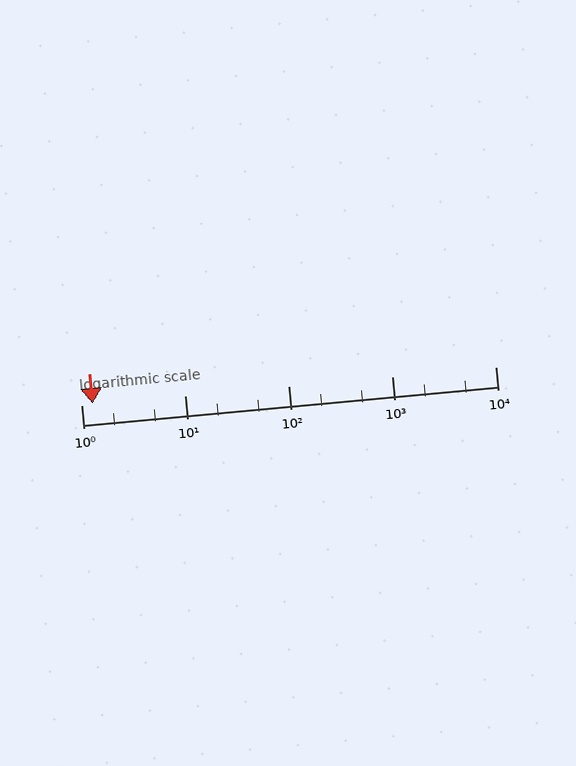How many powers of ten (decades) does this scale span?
The scale spans 4 decades, from 1 to 10000.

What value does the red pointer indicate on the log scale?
The pointer indicates approximately 1.3.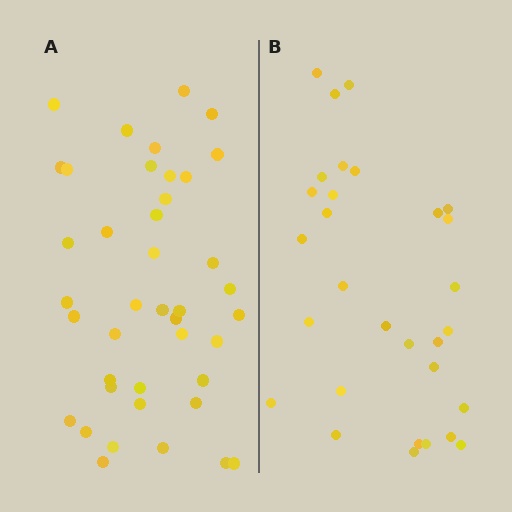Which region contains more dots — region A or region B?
Region A (the left region) has more dots.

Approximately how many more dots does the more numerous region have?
Region A has roughly 12 or so more dots than region B.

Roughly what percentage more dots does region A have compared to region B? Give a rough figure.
About 35% more.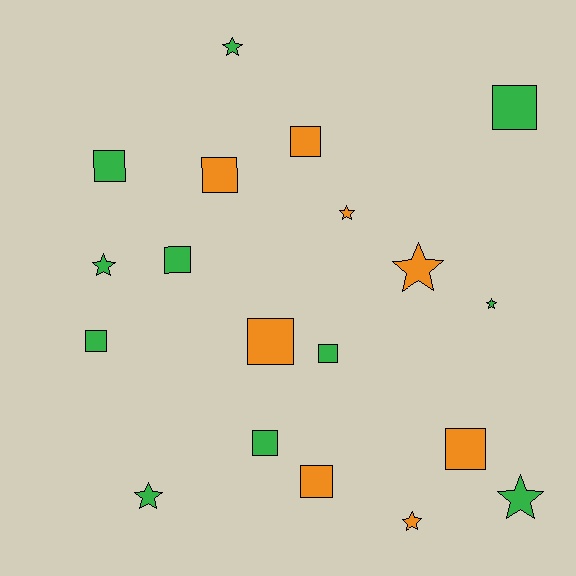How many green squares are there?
There are 6 green squares.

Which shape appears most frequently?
Square, with 11 objects.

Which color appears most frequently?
Green, with 11 objects.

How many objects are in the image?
There are 19 objects.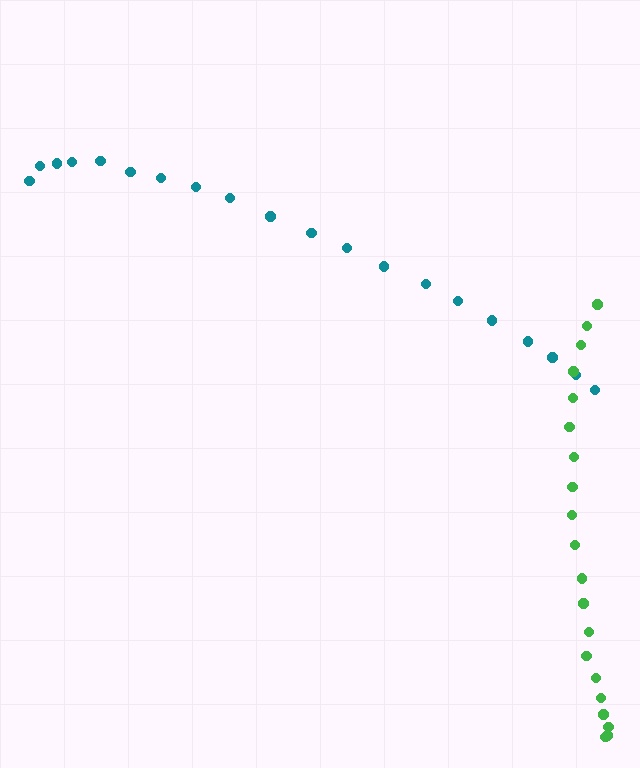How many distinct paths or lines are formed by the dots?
There are 2 distinct paths.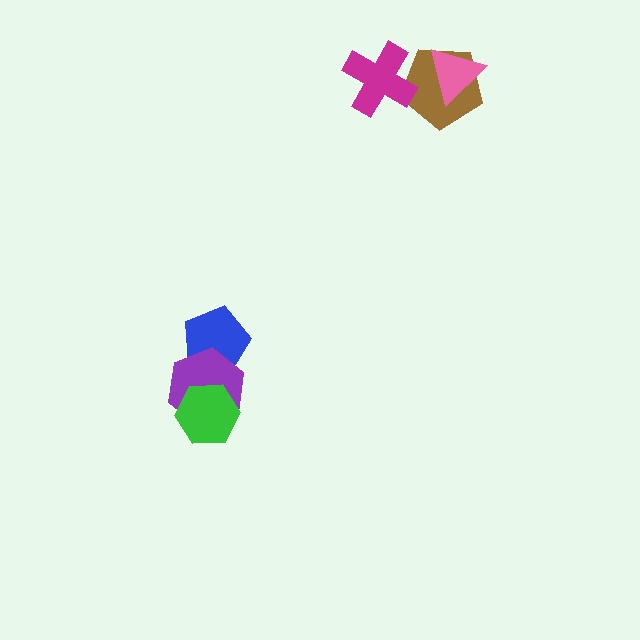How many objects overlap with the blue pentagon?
1 object overlaps with the blue pentagon.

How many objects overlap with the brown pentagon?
2 objects overlap with the brown pentagon.